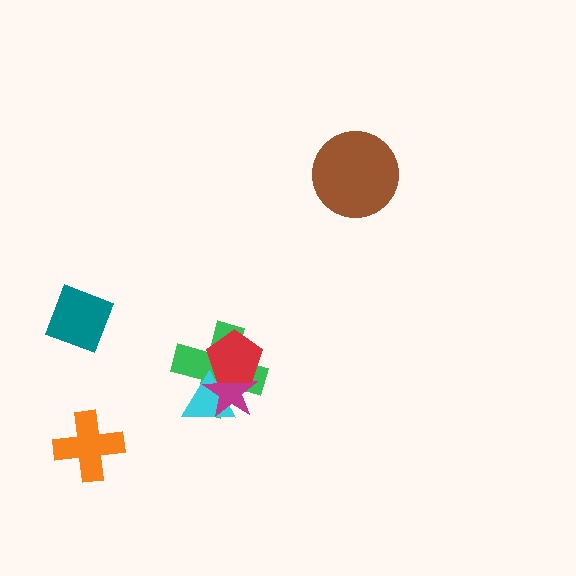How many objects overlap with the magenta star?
3 objects overlap with the magenta star.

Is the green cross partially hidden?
Yes, it is partially covered by another shape.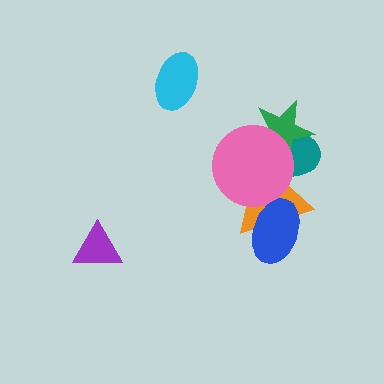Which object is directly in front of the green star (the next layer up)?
The orange triangle is directly in front of the green star.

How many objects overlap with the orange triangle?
4 objects overlap with the orange triangle.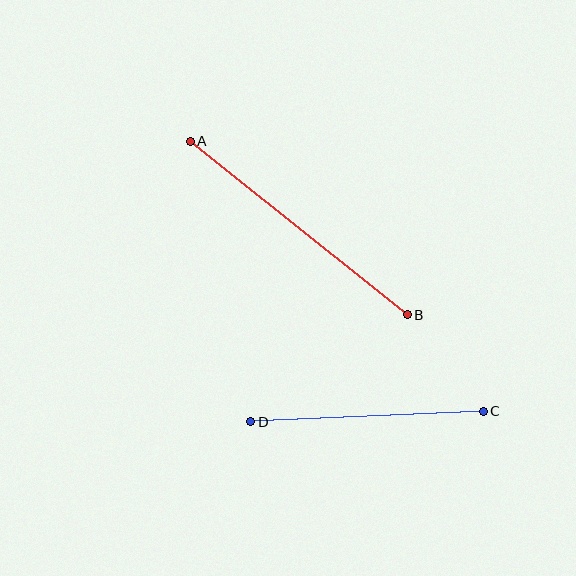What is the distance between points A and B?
The distance is approximately 278 pixels.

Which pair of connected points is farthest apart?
Points A and B are farthest apart.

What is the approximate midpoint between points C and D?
The midpoint is at approximately (367, 417) pixels.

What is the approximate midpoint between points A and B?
The midpoint is at approximately (299, 228) pixels.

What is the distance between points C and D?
The distance is approximately 233 pixels.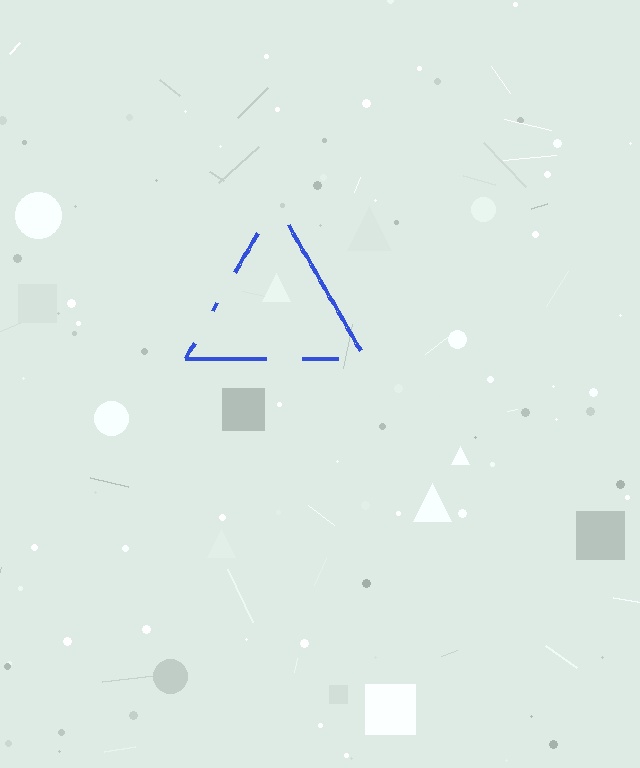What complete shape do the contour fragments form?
The contour fragments form a triangle.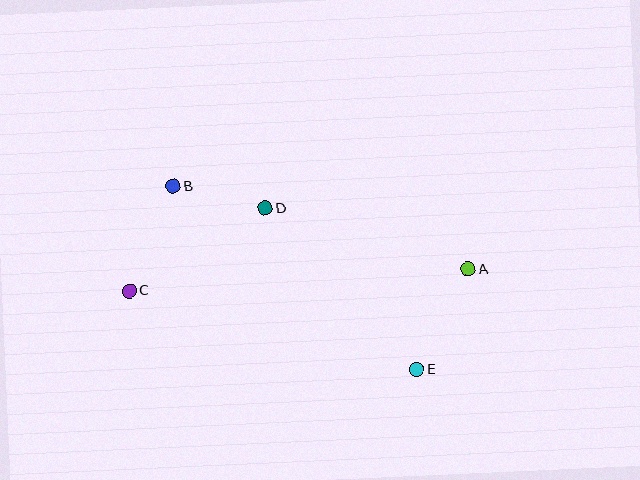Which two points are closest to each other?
Points B and D are closest to each other.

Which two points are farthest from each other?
Points A and C are farthest from each other.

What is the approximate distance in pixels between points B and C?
The distance between B and C is approximately 113 pixels.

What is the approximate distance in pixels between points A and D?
The distance between A and D is approximately 212 pixels.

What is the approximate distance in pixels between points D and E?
The distance between D and E is approximately 221 pixels.